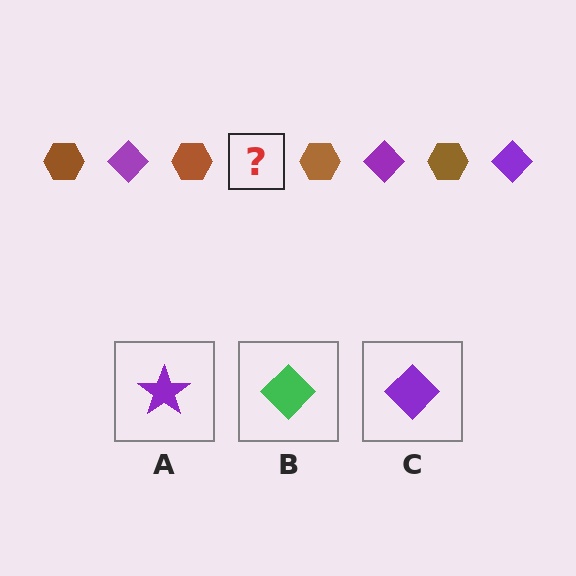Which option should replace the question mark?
Option C.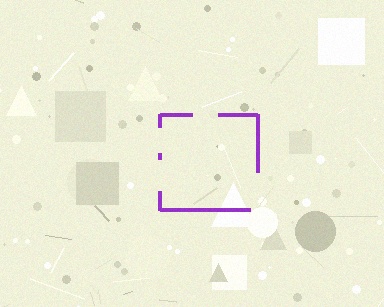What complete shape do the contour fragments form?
The contour fragments form a square.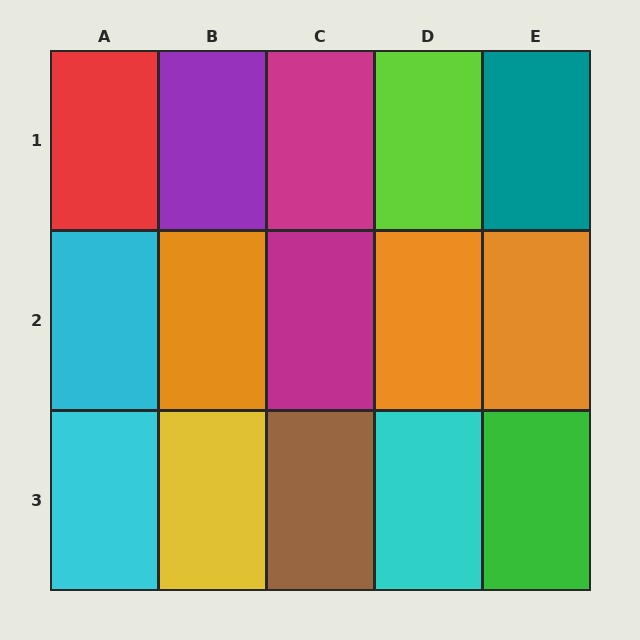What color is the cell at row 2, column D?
Orange.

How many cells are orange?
3 cells are orange.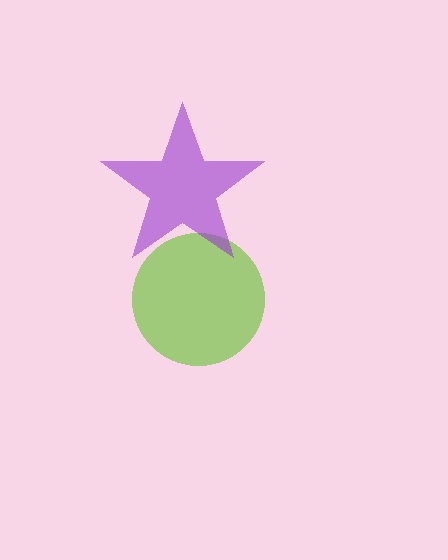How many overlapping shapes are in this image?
There are 2 overlapping shapes in the image.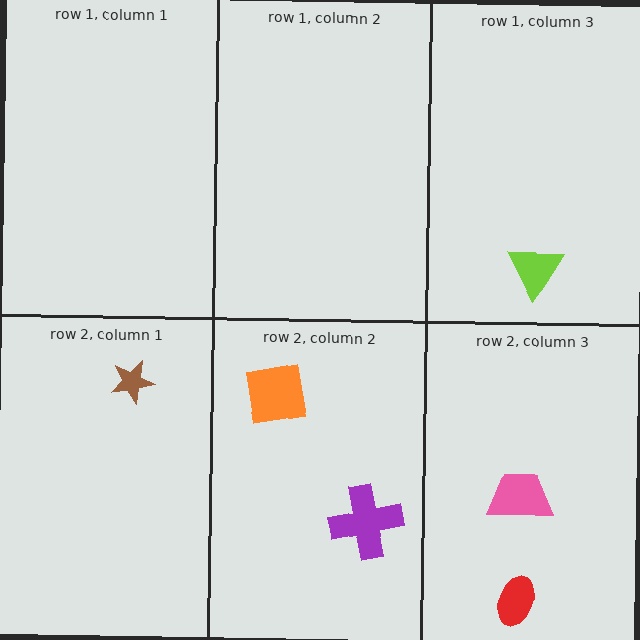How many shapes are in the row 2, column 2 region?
2.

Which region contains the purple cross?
The row 2, column 2 region.